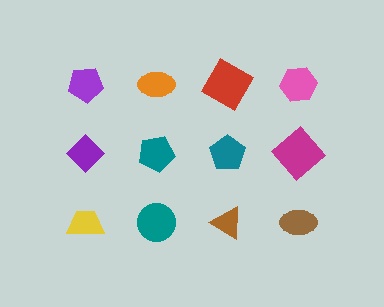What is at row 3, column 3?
A brown triangle.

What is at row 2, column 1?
A purple diamond.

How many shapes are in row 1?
4 shapes.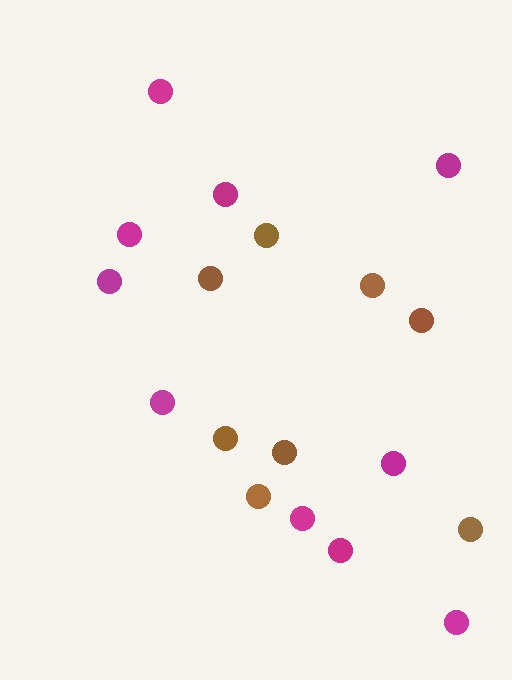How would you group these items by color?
There are 2 groups: one group of magenta circles (10) and one group of brown circles (8).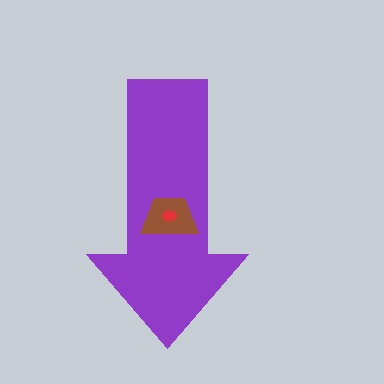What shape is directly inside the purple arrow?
The brown trapezoid.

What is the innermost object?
The red ellipse.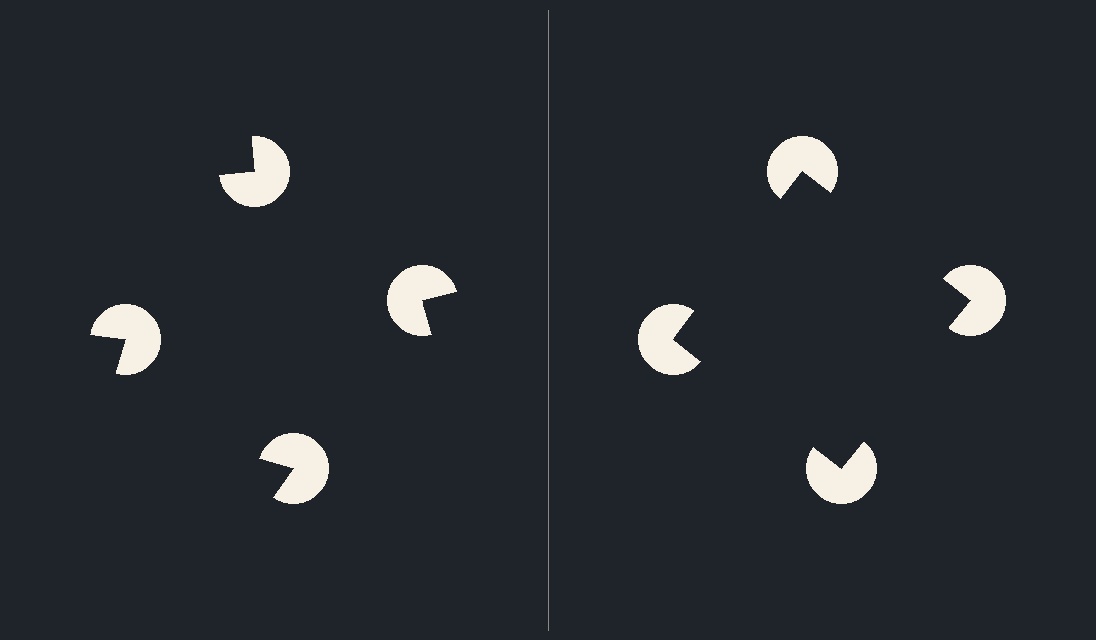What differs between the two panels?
The pac-man discs are positioned identically on both sides; only the wedge orientations differ. On the right they align to a square; on the left they are misaligned.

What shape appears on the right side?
An illusory square.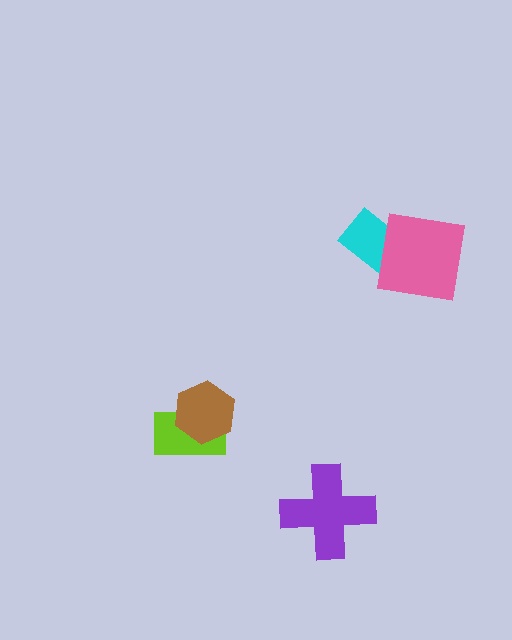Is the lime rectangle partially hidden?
Yes, it is partially covered by another shape.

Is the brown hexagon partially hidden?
No, no other shape covers it.